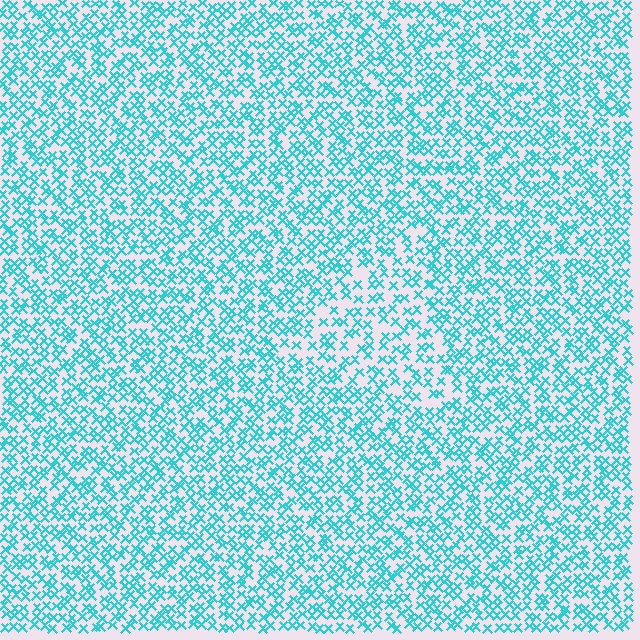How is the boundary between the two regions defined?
The boundary is defined by a change in element density (approximately 1.5x ratio). All elements are the same color, size, and shape.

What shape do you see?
I see a triangle.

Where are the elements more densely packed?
The elements are more densely packed outside the triangle boundary.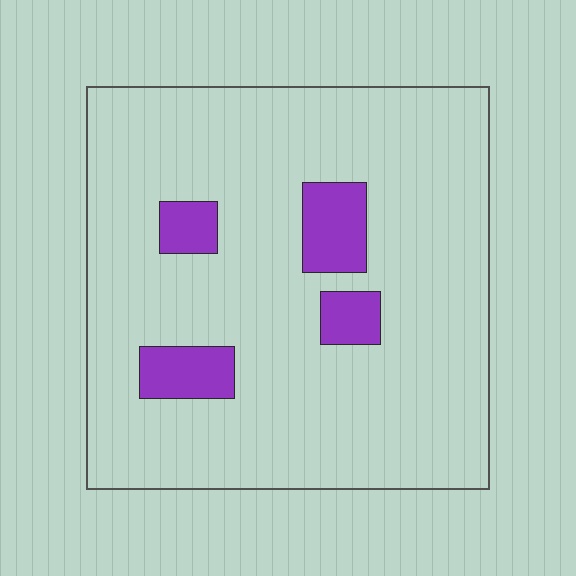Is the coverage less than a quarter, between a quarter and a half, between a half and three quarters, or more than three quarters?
Less than a quarter.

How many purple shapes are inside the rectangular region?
4.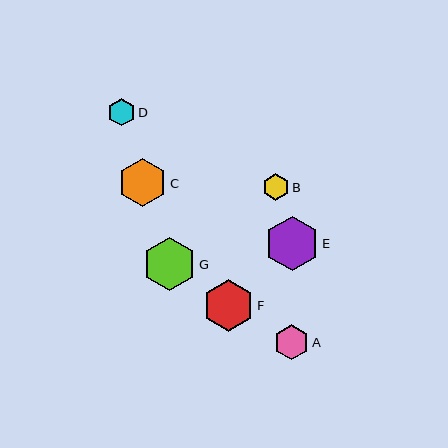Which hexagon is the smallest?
Hexagon B is the smallest with a size of approximately 27 pixels.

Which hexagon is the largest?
Hexagon E is the largest with a size of approximately 54 pixels.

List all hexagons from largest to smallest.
From largest to smallest: E, G, F, C, A, D, B.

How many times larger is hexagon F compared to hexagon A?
Hexagon F is approximately 1.5 times the size of hexagon A.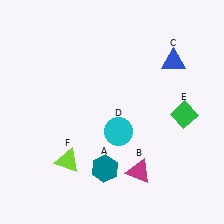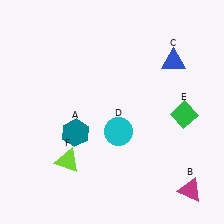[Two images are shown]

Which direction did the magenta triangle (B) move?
The magenta triangle (B) moved right.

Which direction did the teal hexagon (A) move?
The teal hexagon (A) moved up.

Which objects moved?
The objects that moved are: the teal hexagon (A), the magenta triangle (B).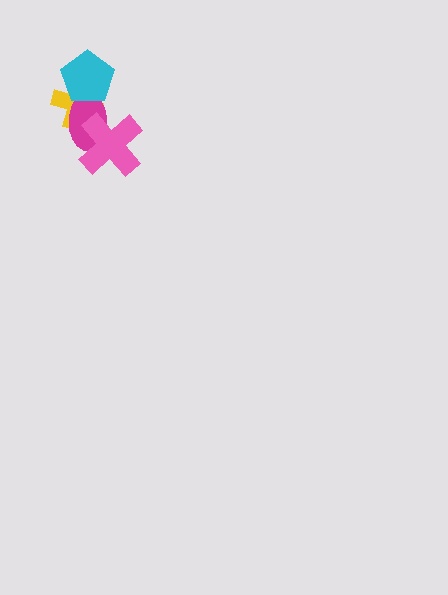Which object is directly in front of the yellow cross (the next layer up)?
The magenta ellipse is directly in front of the yellow cross.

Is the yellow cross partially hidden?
Yes, it is partially covered by another shape.